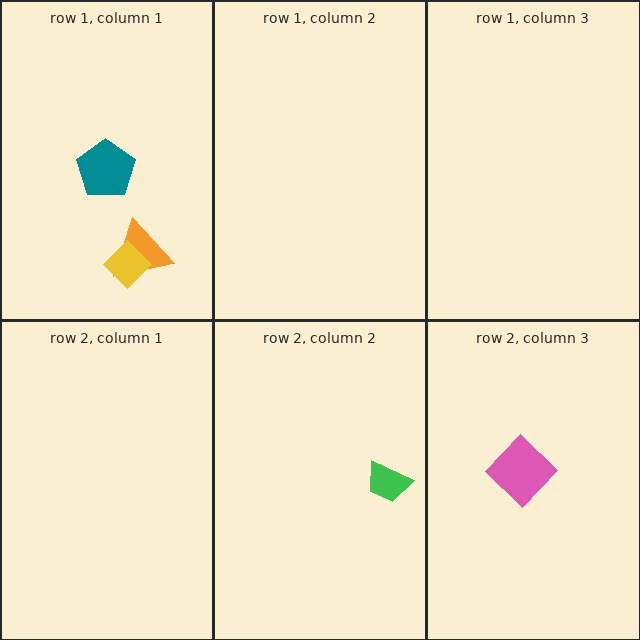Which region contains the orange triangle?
The row 1, column 1 region.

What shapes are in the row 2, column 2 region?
The green trapezoid.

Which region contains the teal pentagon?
The row 1, column 1 region.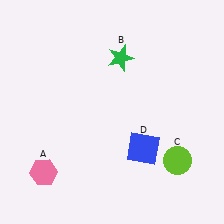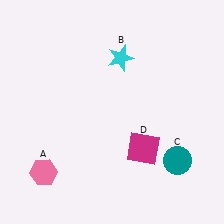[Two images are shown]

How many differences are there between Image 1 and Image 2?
There are 3 differences between the two images.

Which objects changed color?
B changed from green to cyan. C changed from lime to teal. D changed from blue to magenta.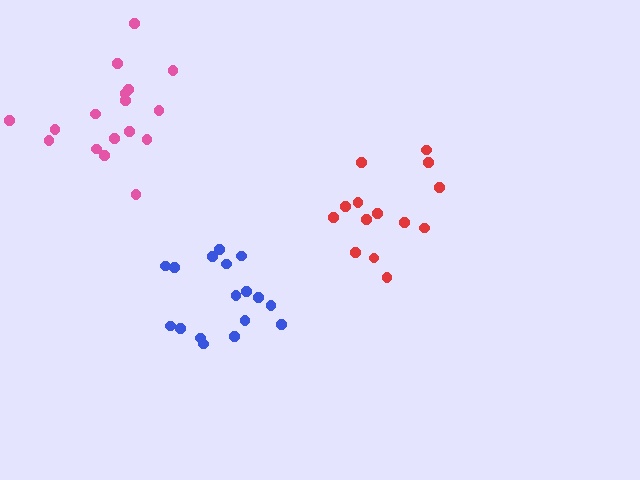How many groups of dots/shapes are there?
There are 3 groups.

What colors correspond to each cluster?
The clusters are colored: pink, red, blue.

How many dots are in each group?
Group 1: 17 dots, Group 2: 14 dots, Group 3: 17 dots (48 total).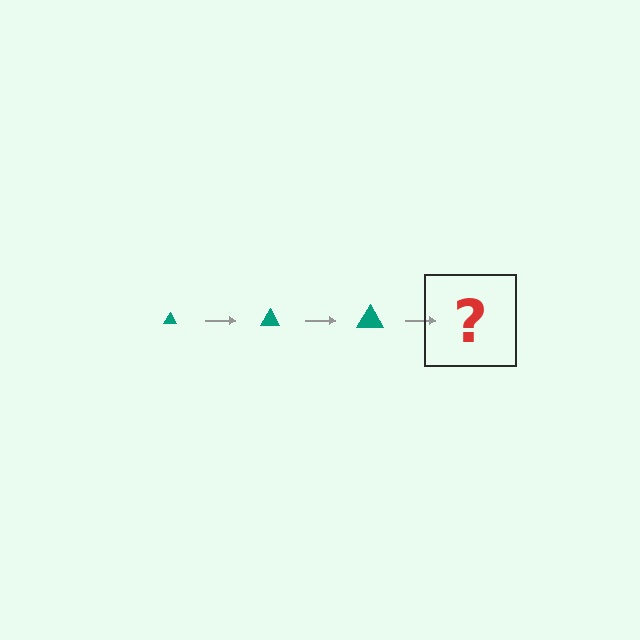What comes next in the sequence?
The next element should be a teal triangle, larger than the previous one.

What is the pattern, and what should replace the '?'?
The pattern is that the triangle gets progressively larger each step. The '?' should be a teal triangle, larger than the previous one.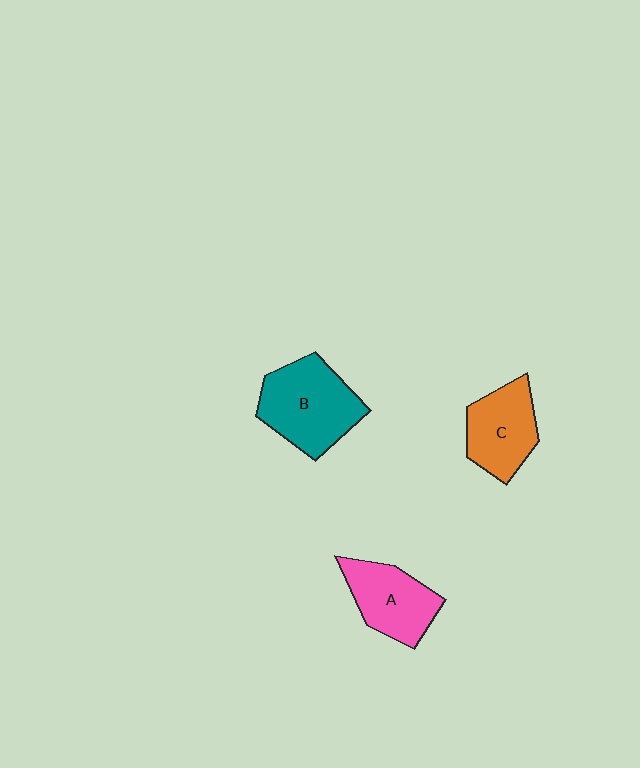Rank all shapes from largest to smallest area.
From largest to smallest: B (teal), A (pink), C (orange).